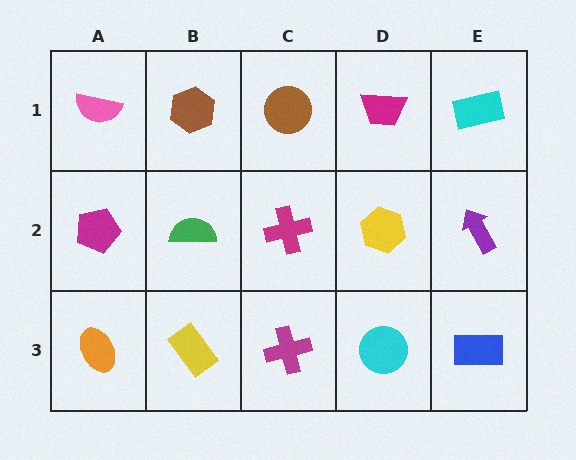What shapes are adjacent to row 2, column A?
A pink semicircle (row 1, column A), an orange ellipse (row 3, column A), a green semicircle (row 2, column B).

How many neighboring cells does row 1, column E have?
2.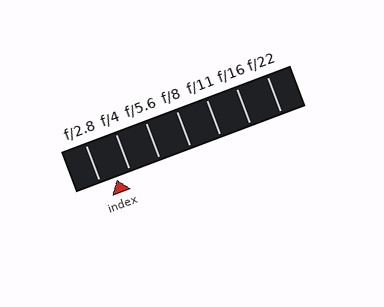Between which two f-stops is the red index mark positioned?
The index mark is between f/2.8 and f/4.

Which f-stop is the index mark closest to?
The index mark is closest to f/4.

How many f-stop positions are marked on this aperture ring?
There are 7 f-stop positions marked.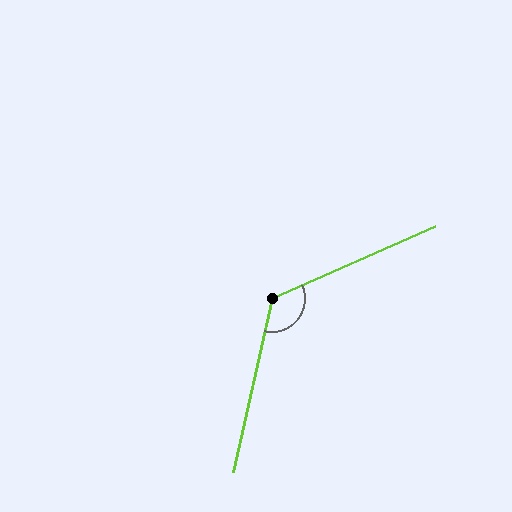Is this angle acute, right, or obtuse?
It is obtuse.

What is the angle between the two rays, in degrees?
Approximately 126 degrees.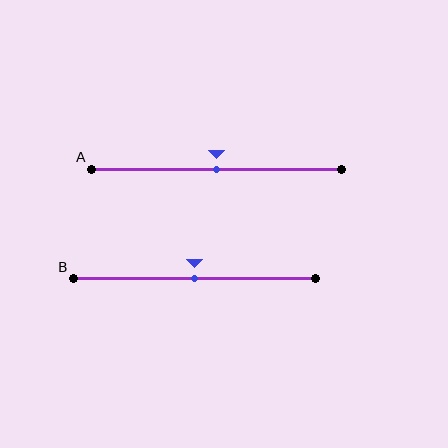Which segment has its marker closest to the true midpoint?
Segment A has its marker closest to the true midpoint.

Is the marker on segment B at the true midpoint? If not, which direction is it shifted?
Yes, the marker on segment B is at the true midpoint.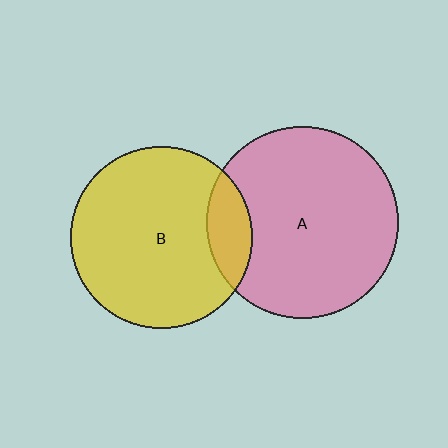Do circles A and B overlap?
Yes.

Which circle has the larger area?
Circle A (pink).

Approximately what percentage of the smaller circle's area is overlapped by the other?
Approximately 15%.